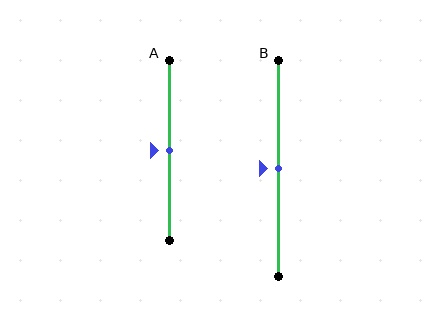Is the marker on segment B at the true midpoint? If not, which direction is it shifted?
Yes, the marker on segment B is at the true midpoint.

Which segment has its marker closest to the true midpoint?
Segment A has its marker closest to the true midpoint.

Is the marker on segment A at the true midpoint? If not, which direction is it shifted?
Yes, the marker on segment A is at the true midpoint.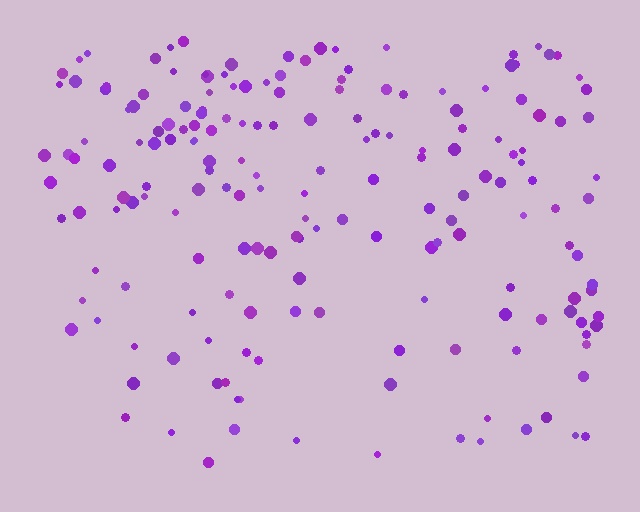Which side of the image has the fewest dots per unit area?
The bottom.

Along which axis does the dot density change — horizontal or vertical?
Vertical.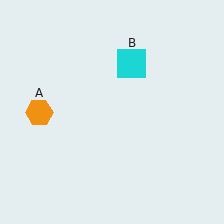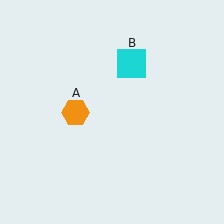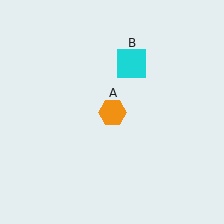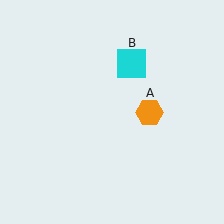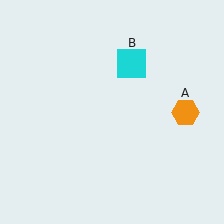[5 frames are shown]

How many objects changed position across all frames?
1 object changed position: orange hexagon (object A).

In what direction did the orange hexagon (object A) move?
The orange hexagon (object A) moved right.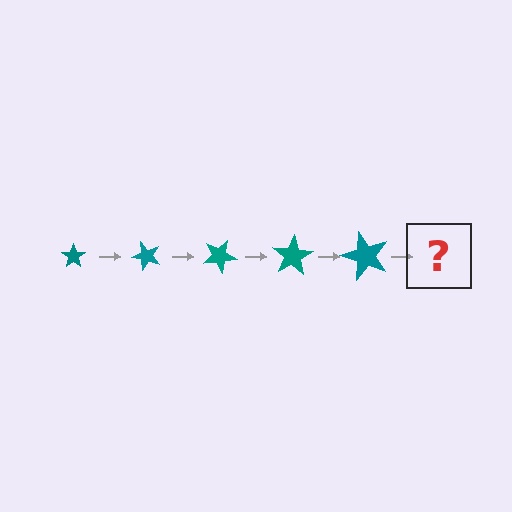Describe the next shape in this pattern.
It should be a star, larger than the previous one and rotated 250 degrees from the start.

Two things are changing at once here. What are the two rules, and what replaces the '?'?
The two rules are that the star grows larger each step and it rotates 50 degrees each step. The '?' should be a star, larger than the previous one and rotated 250 degrees from the start.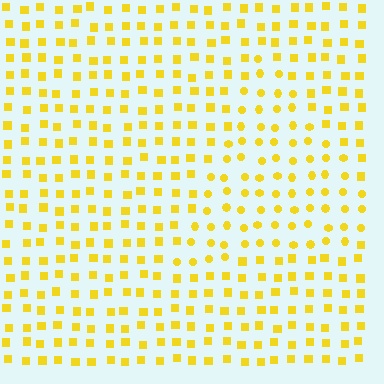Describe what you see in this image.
The image is filled with small yellow elements arranged in a uniform grid. A triangle-shaped region contains circles, while the surrounding area contains squares. The boundary is defined purely by the change in element shape.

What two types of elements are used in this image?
The image uses circles inside the triangle region and squares outside it.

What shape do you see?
I see a triangle.